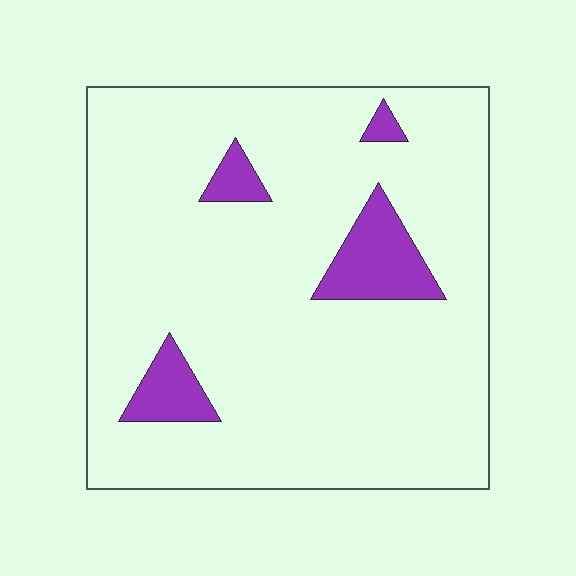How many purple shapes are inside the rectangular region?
4.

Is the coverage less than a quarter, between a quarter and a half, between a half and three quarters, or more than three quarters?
Less than a quarter.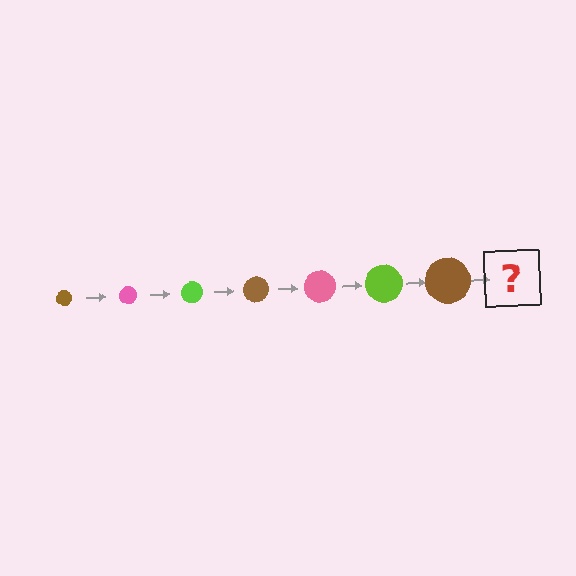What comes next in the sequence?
The next element should be a pink circle, larger than the previous one.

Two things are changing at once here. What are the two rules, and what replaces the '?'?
The two rules are that the circle grows larger each step and the color cycles through brown, pink, and lime. The '?' should be a pink circle, larger than the previous one.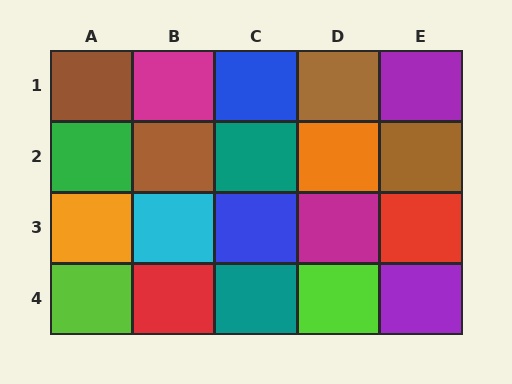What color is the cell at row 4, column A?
Lime.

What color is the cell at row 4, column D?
Lime.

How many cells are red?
2 cells are red.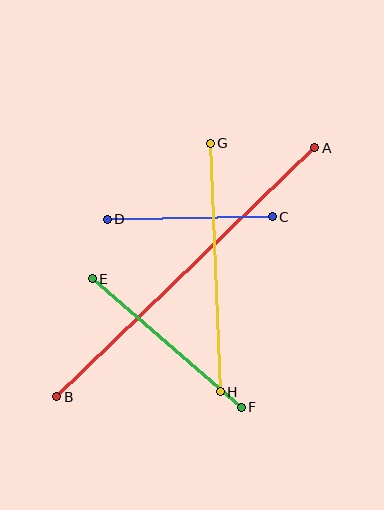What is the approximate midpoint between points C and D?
The midpoint is at approximately (190, 218) pixels.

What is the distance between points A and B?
The distance is approximately 359 pixels.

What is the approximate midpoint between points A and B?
The midpoint is at approximately (186, 272) pixels.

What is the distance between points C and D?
The distance is approximately 165 pixels.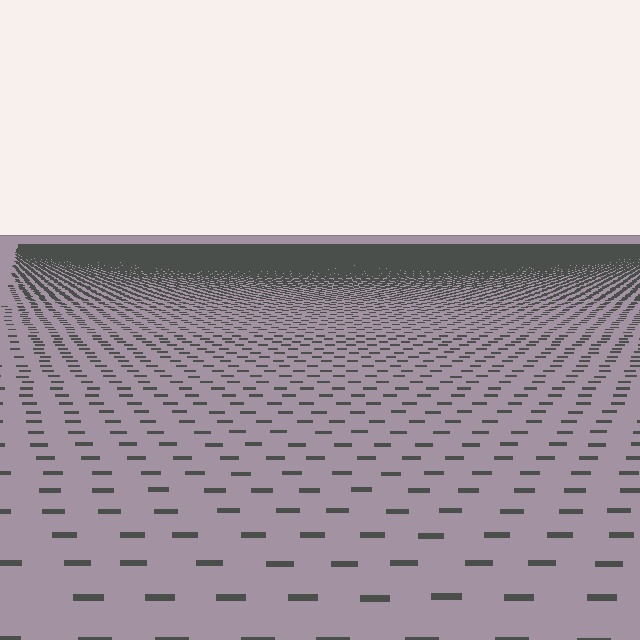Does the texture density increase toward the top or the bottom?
Density increases toward the top.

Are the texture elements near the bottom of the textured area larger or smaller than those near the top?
Larger. Near the bottom, elements are closer to the viewer and appear at a bigger on-screen size.